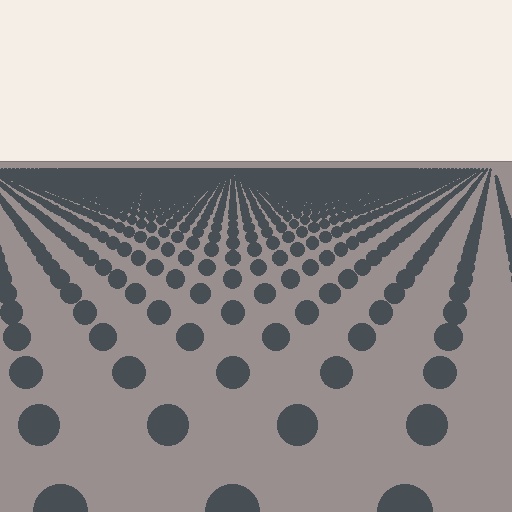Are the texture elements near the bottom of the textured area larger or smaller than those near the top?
Larger. Near the bottom, elements are closer to the viewer and appear at a bigger on-screen size.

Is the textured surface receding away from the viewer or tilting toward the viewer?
The surface is receding away from the viewer. Texture elements get smaller and denser toward the top.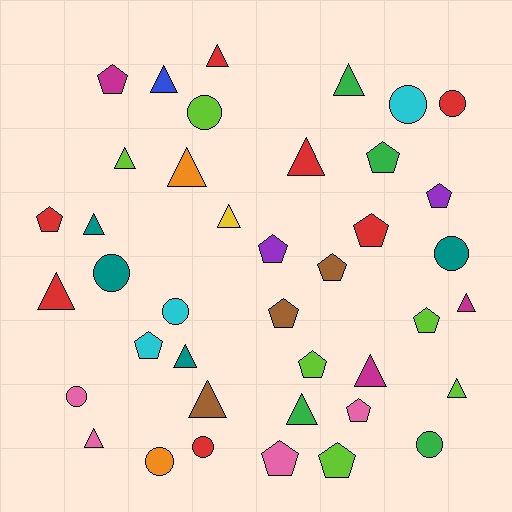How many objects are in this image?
There are 40 objects.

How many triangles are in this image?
There are 16 triangles.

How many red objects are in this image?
There are 7 red objects.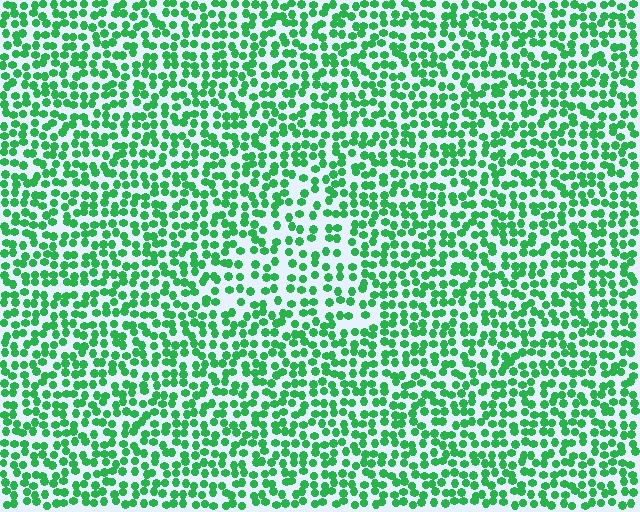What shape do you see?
I see a triangle.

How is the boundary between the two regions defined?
The boundary is defined by a change in element density (approximately 1.5x ratio). All elements are the same color, size, and shape.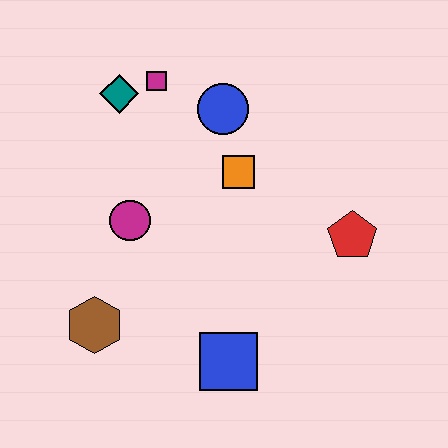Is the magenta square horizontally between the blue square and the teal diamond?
Yes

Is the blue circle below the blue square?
No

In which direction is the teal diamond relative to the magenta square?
The teal diamond is to the left of the magenta square.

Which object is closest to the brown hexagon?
The magenta circle is closest to the brown hexagon.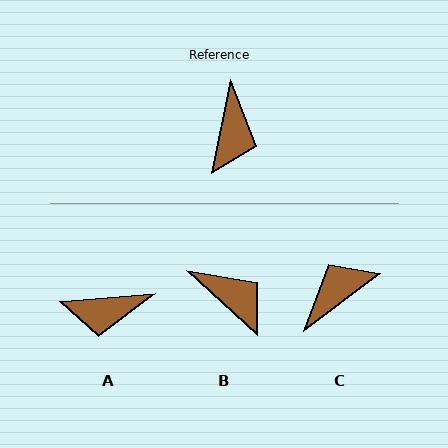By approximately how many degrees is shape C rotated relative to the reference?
Approximately 139 degrees counter-clockwise.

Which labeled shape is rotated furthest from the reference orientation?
C, about 139 degrees away.